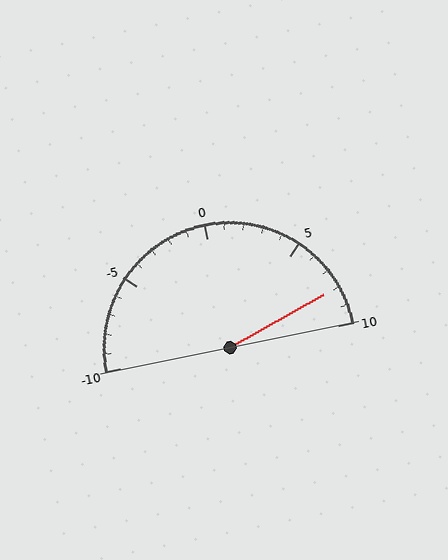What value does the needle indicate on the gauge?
The needle indicates approximately 8.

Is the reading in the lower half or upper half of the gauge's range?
The reading is in the upper half of the range (-10 to 10).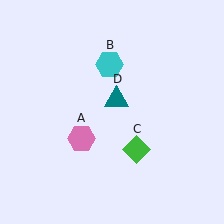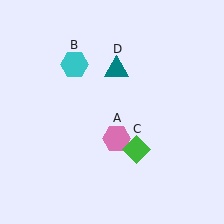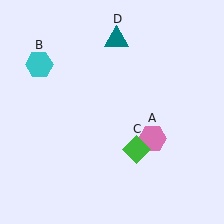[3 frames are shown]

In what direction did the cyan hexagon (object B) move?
The cyan hexagon (object B) moved left.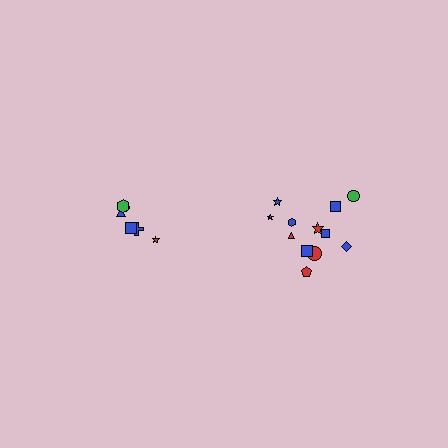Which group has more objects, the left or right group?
The right group.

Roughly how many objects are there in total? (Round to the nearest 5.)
Roughly 20 objects in total.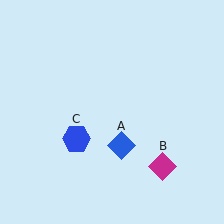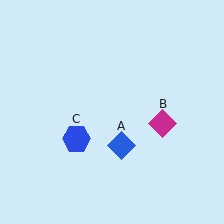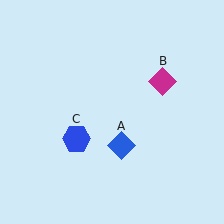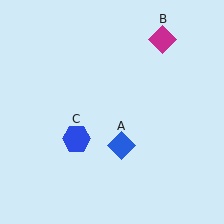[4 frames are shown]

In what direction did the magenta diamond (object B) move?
The magenta diamond (object B) moved up.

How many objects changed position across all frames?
1 object changed position: magenta diamond (object B).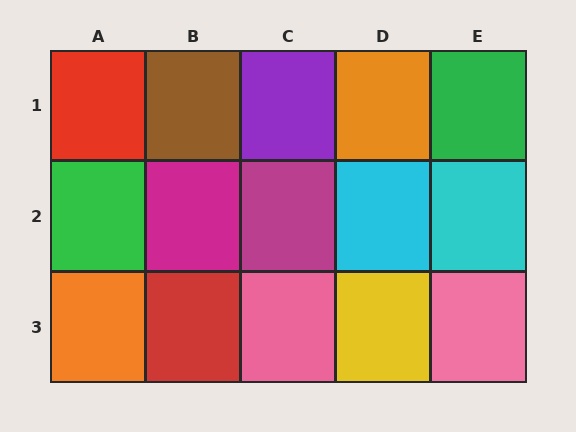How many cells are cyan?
2 cells are cyan.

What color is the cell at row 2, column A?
Green.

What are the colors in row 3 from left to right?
Orange, red, pink, yellow, pink.